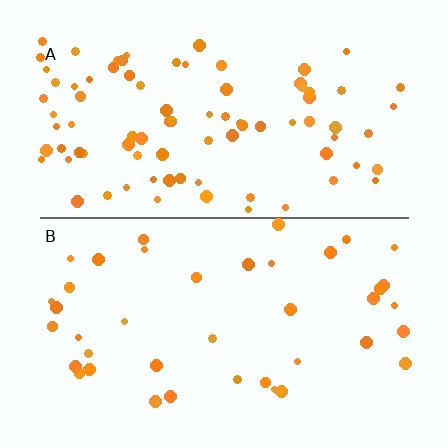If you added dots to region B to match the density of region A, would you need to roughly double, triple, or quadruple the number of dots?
Approximately double.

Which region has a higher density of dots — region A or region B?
A (the top).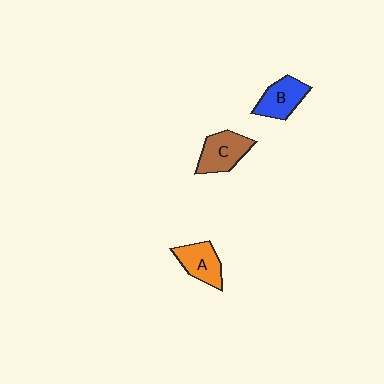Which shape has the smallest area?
Shape A (orange).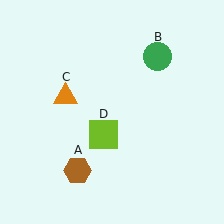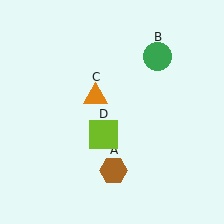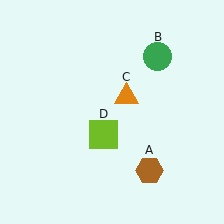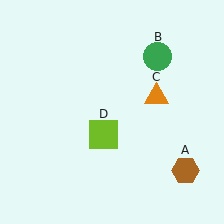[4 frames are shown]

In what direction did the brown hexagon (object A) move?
The brown hexagon (object A) moved right.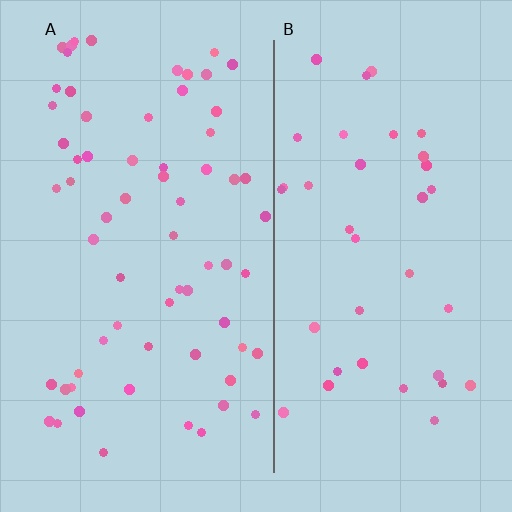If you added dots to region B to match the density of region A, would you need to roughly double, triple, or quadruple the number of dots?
Approximately double.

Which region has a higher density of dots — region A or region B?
A (the left).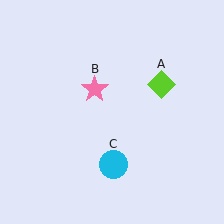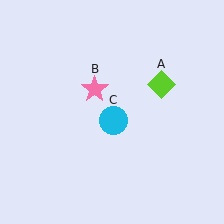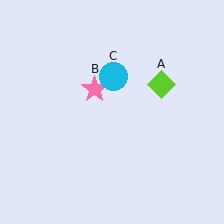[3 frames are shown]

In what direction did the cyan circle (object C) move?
The cyan circle (object C) moved up.